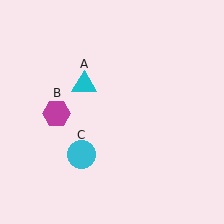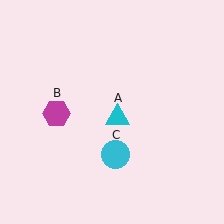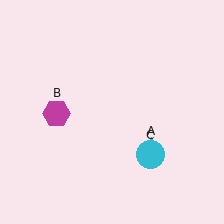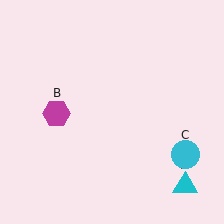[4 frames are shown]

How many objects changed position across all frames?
2 objects changed position: cyan triangle (object A), cyan circle (object C).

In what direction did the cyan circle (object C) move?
The cyan circle (object C) moved right.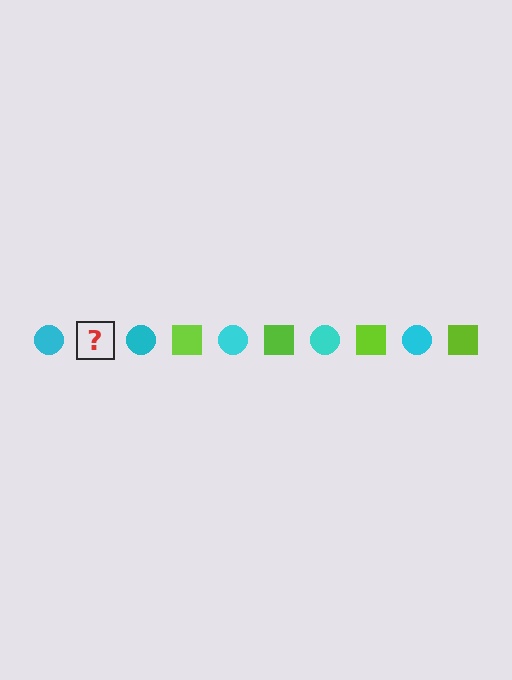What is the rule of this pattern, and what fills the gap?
The rule is that the pattern alternates between cyan circle and lime square. The gap should be filled with a lime square.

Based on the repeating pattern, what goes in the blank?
The blank should be a lime square.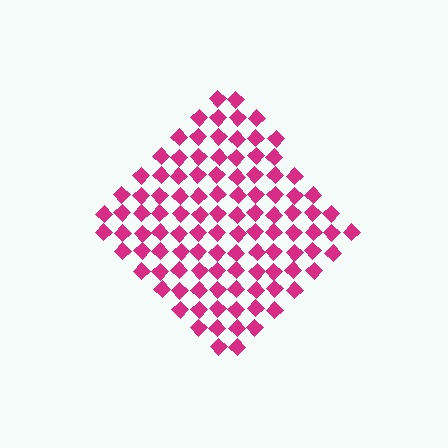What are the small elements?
The small elements are diamonds.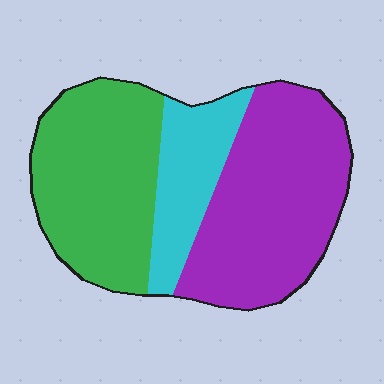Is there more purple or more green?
Purple.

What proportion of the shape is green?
Green takes up about three eighths (3/8) of the shape.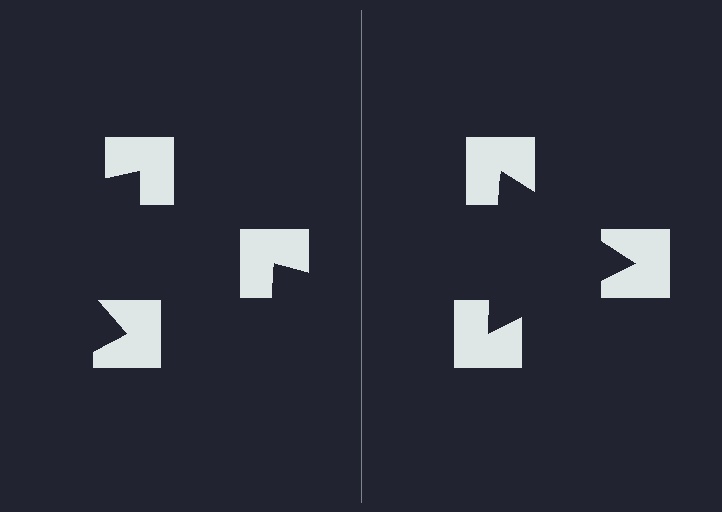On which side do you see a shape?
An illusory triangle appears on the right side. On the left side the wedge cuts are rotated, so no coherent shape forms.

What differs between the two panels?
The notched squares are positioned identically on both sides; only the wedge orientations differ. On the right they align to a triangle; on the left they are misaligned.